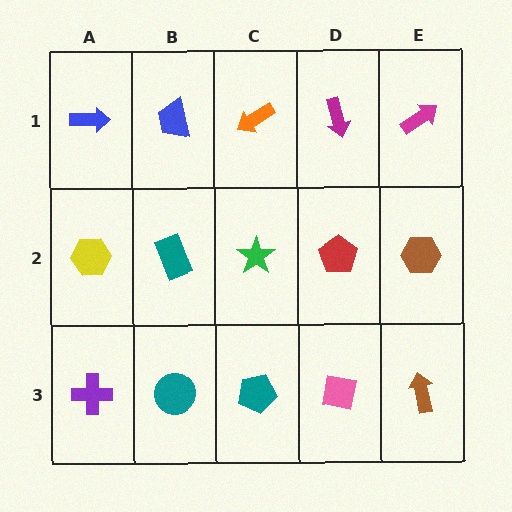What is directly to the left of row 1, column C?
A blue trapezoid.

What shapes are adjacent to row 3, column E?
A brown hexagon (row 2, column E), a pink square (row 3, column D).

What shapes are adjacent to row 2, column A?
A blue arrow (row 1, column A), a purple cross (row 3, column A), a teal rectangle (row 2, column B).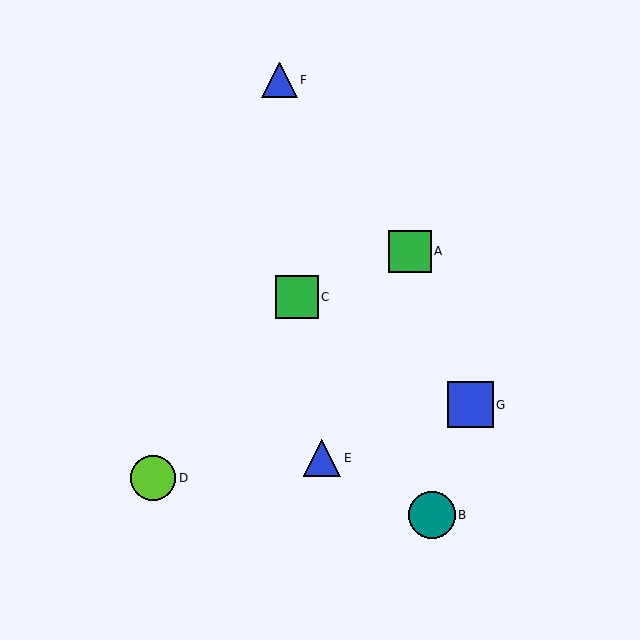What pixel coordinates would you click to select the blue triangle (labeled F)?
Click at (280, 80) to select the blue triangle F.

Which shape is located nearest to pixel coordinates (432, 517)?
The teal circle (labeled B) at (432, 515) is nearest to that location.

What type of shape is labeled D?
Shape D is a lime circle.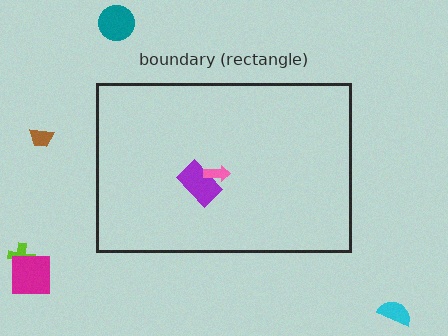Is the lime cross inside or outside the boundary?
Outside.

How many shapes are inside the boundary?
2 inside, 5 outside.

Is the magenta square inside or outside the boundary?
Outside.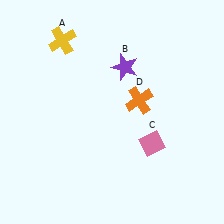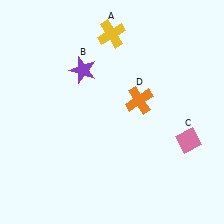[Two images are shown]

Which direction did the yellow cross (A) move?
The yellow cross (A) moved right.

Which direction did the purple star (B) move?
The purple star (B) moved left.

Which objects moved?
The objects that moved are: the yellow cross (A), the purple star (B), the pink diamond (C).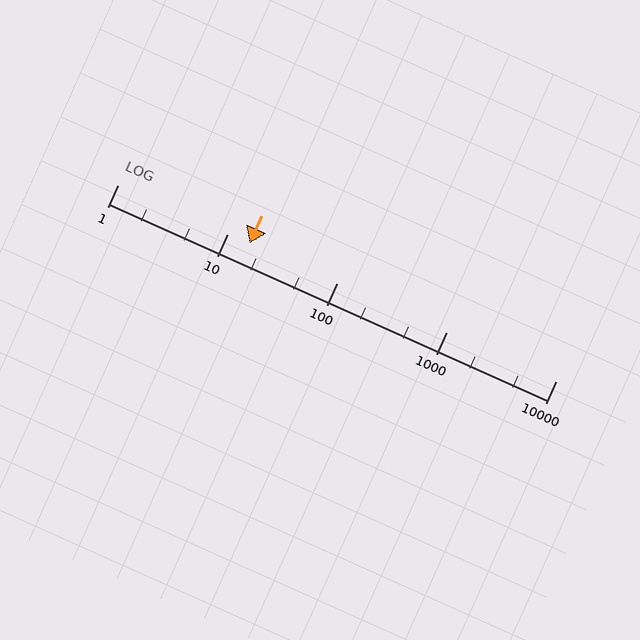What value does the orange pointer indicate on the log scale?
The pointer indicates approximately 16.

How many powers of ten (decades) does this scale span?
The scale spans 4 decades, from 1 to 10000.